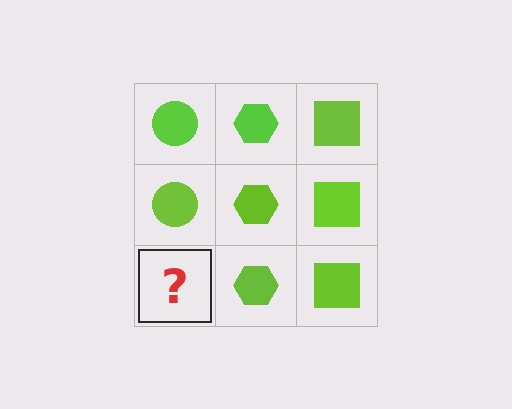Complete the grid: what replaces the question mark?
The question mark should be replaced with a lime circle.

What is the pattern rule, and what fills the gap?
The rule is that each column has a consistent shape. The gap should be filled with a lime circle.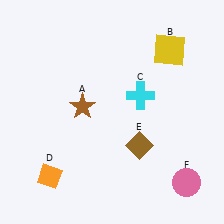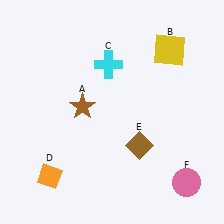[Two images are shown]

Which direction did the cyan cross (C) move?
The cyan cross (C) moved left.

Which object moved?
The cyan cross (C) moved left.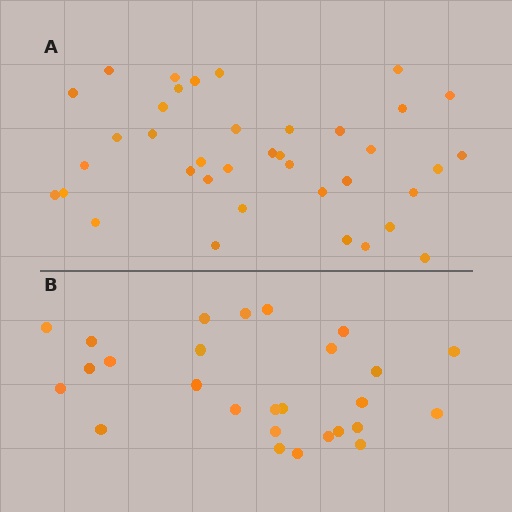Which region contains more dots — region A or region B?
Region A (the top region) has more dots.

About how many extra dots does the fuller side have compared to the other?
Region A has roughly 12 or so more dots than region B.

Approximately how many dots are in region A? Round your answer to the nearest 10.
About 40 dots. (The exact count is 38, which rounds to 40.)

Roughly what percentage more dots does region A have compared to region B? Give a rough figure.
About 40% more.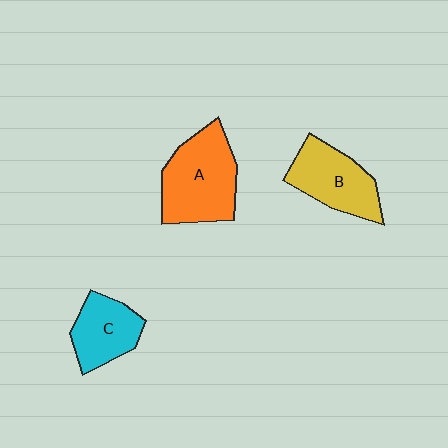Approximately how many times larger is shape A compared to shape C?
Approximately 1.6 times.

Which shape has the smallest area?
Shape C (cyan).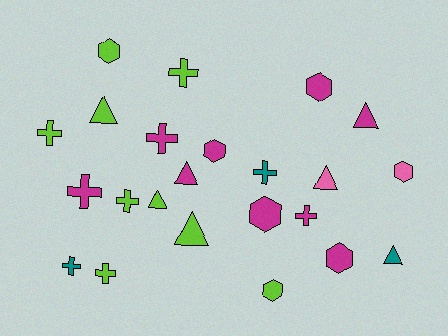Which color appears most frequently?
Magenta, with 9 objects.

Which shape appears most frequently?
Cross, with 9 objects.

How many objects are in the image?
There are 23 objects.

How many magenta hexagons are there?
There are 4 magenta hexagons.